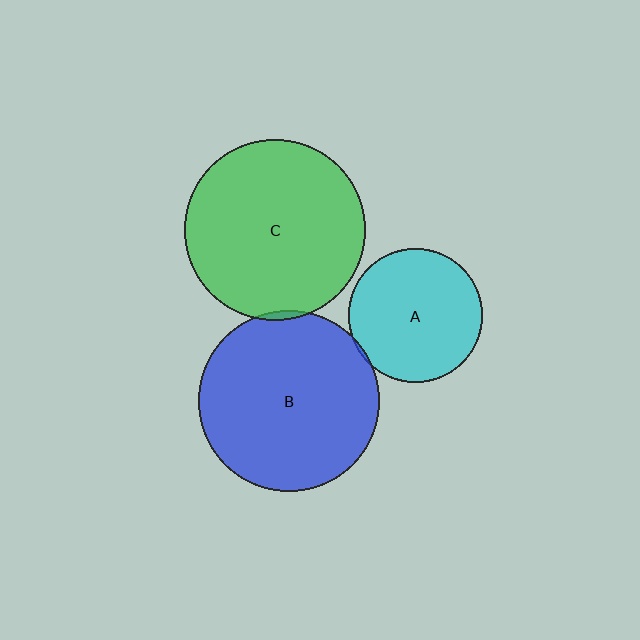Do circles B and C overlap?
Yes.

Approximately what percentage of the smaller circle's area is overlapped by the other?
Approximately 5%.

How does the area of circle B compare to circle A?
Approximately 1.8 times.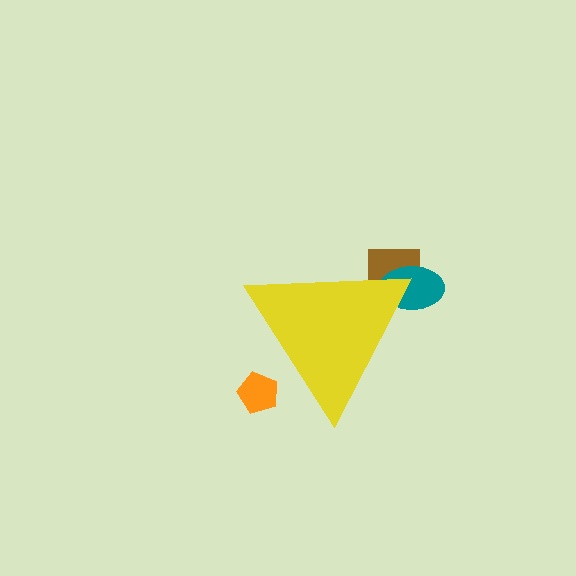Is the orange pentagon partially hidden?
Yes, the orange pentagon is partially hidden behind the yellow triangle.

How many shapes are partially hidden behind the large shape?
3 shapes are partially hidden.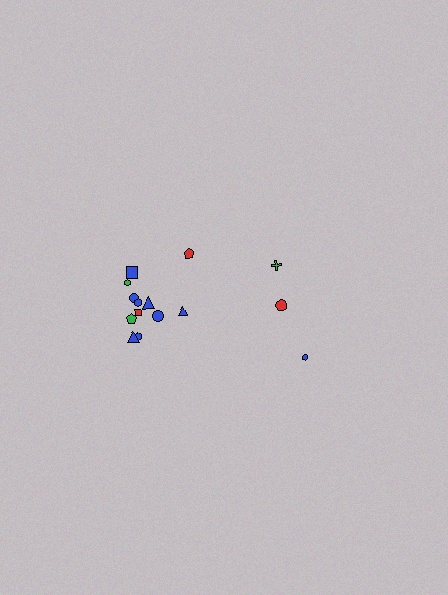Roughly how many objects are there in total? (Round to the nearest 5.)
Roughly 15 objects in total.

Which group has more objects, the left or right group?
The left group.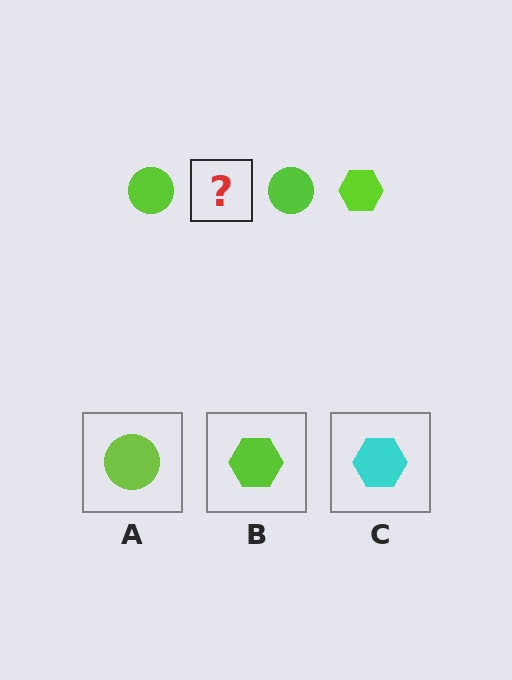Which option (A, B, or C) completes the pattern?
B.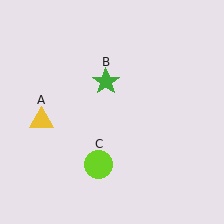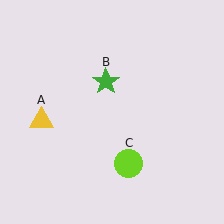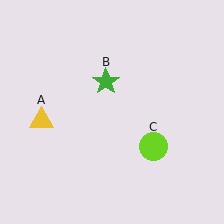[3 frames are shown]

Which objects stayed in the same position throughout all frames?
Yellow triangle (object A) and green star (object B) remained stationary.